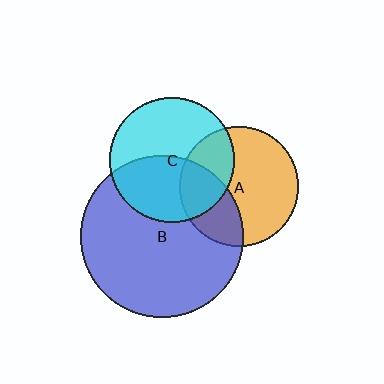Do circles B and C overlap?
Yes.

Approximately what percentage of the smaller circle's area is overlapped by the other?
Approximately 45%.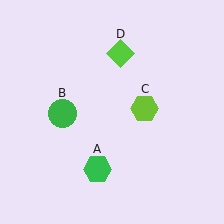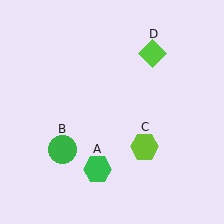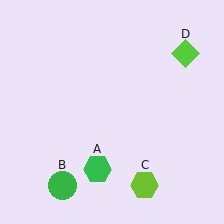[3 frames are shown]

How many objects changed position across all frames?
3 objects changed position: green circle (object B), lime hexagon (object C), lime diamond (object D).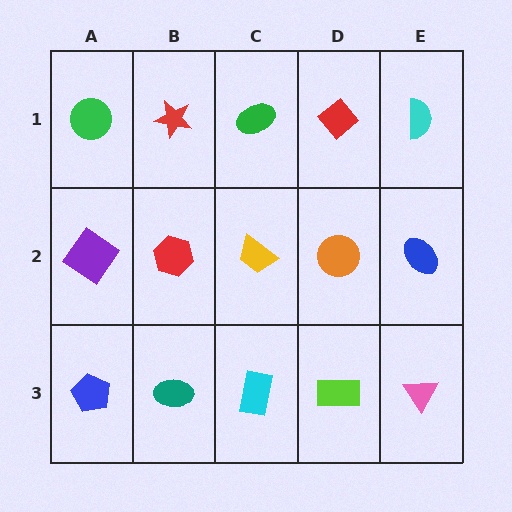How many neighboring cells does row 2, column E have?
3.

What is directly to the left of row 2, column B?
A purple diamond.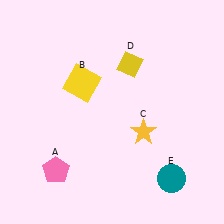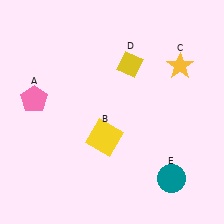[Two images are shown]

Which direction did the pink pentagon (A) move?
The pink pentagon (A) moved up.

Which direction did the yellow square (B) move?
The yellow square (B) moved down.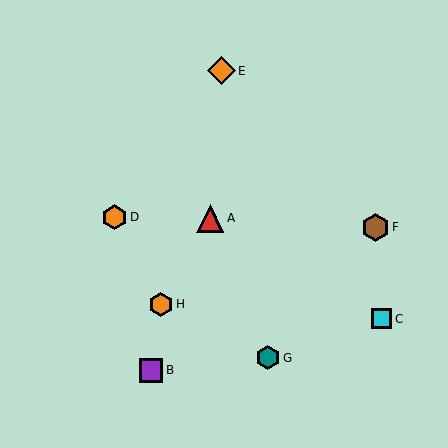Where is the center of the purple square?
The center of the purple square is at (151, 370).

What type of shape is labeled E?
Shape E is an orange diamond.